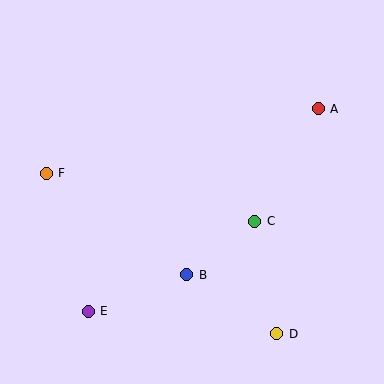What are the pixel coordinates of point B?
Point B is at (187, 275).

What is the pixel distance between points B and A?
The distance between B and A is 212 pixels.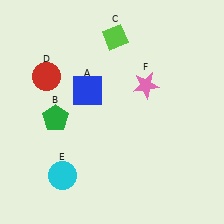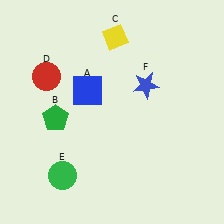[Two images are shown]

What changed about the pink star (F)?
In Image 1, F is pink. In Image 2, it changed to blue.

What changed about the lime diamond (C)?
In Image 1, C is lime. In Image 2, it changed to yellow.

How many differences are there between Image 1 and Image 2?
There are 3 differences between the two images.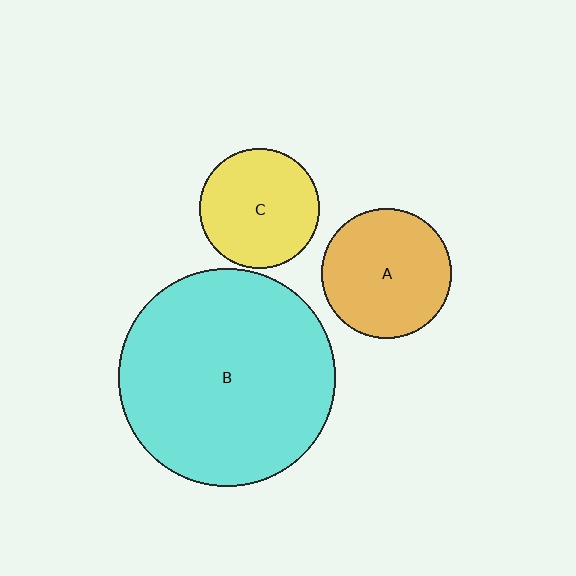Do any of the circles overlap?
No, none of the circles overlap.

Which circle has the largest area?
Circle B (cyan).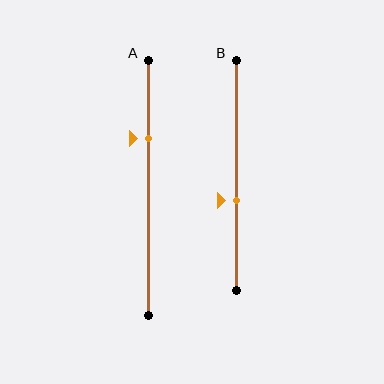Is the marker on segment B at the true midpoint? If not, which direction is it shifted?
No, the marker on segment B is shifted downward by about 11% of the segment length.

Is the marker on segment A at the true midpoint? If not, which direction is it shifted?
No, the marker on segment A is shifted upward by about 19% of the segment length.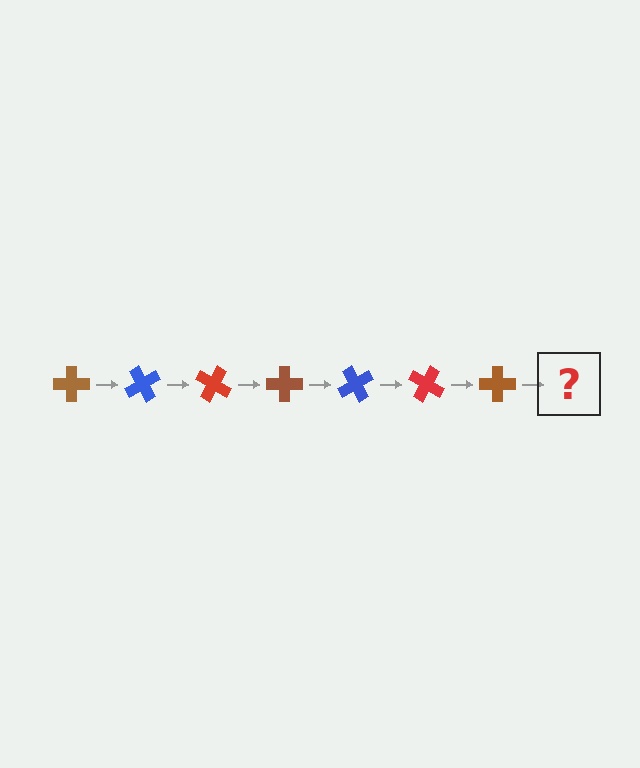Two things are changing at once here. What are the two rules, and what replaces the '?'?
The two rules are that it rotates 60 degrees each step and the color cycles through brown, blue, and red. The '?' should be a blue cross, rotated 420 degrees from the start.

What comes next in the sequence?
The next element should be a blue cross, rotated 420 degrees from the start.